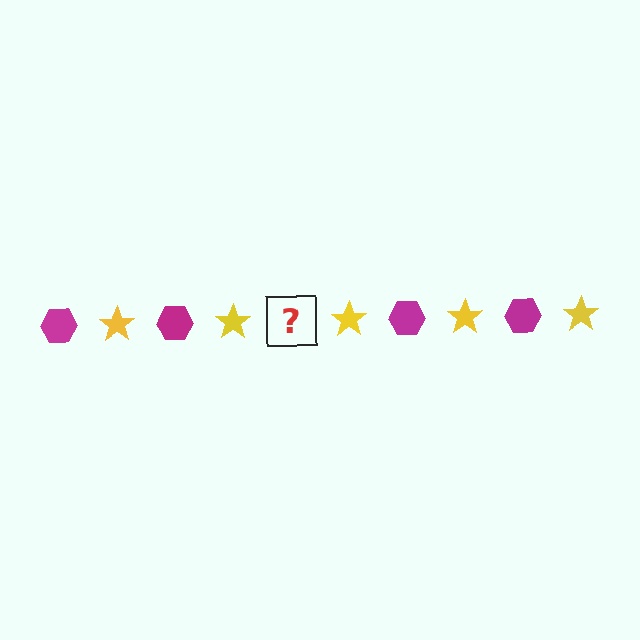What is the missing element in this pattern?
The missing element is a magenta hexagon.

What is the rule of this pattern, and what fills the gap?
The rule is that the pattern alternates between magenta hexagon and yellow star. The gap should be filled with a magenta hexagon.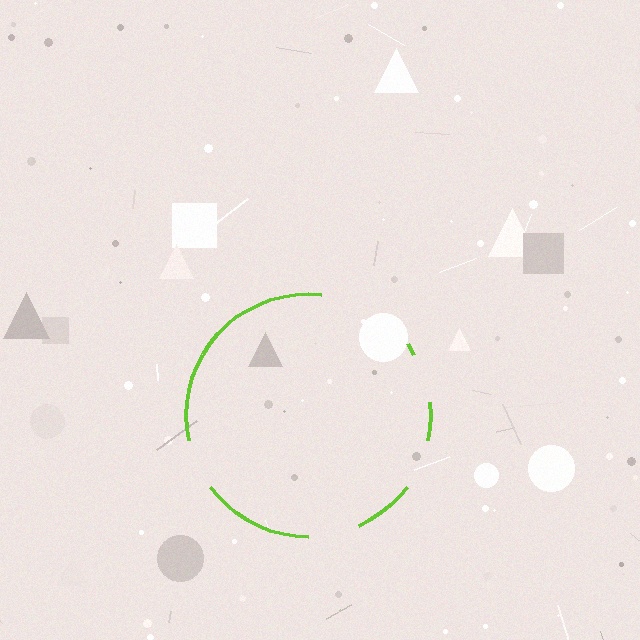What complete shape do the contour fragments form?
The contour fragments form a circle.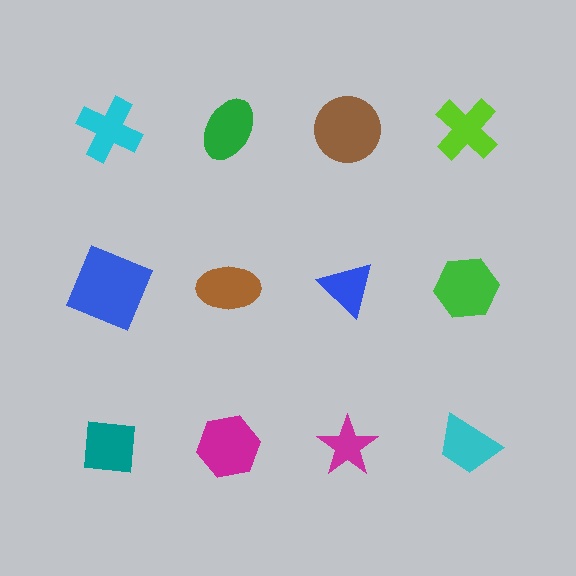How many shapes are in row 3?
4 shapes.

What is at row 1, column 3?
A brown circle.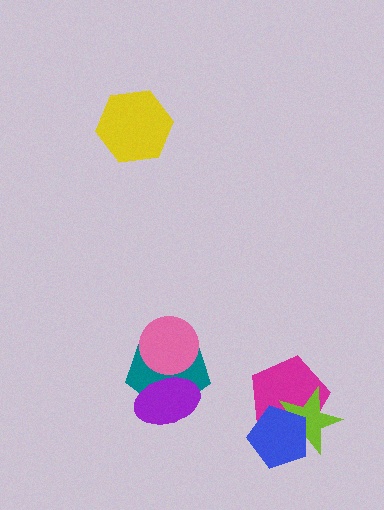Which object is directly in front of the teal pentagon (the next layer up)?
The purple ellipse is directly in front of the teal pentagon.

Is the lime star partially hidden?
Yes, it is partially covered by another shape.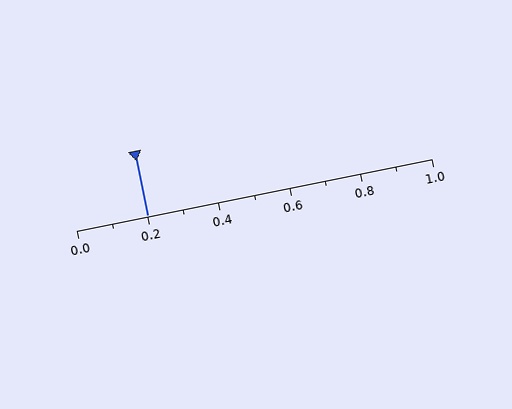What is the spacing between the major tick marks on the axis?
The major ticks are spaced 0.2 apart.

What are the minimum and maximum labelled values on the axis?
The axis runs from 0.0 to 1.0.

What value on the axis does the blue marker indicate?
The marker indicates approximately 0.2.